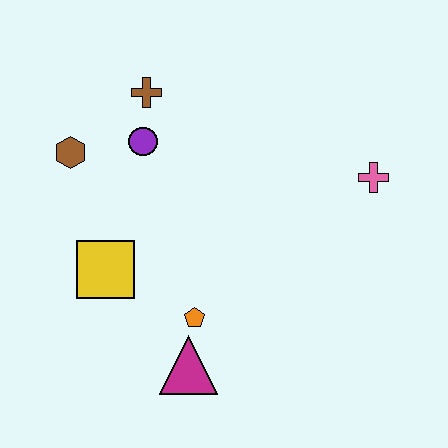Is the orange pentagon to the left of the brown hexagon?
No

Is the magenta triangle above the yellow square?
No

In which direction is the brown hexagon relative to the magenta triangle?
The brown hexagon is above the magenta triangle.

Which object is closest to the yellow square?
The orange pentagon is closest to the yellow square.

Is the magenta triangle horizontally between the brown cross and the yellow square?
No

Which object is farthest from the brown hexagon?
The pink cross is farthest from the brown hexagon.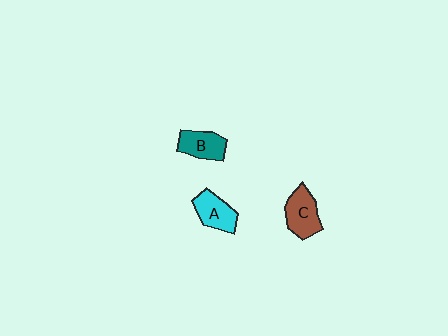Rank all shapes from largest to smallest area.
From largest to smallest: C (brown), A (cyan), B (teal).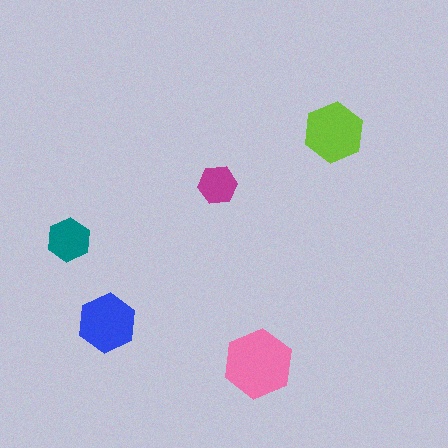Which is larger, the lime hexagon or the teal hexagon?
The lime one.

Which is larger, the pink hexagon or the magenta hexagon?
The pink one.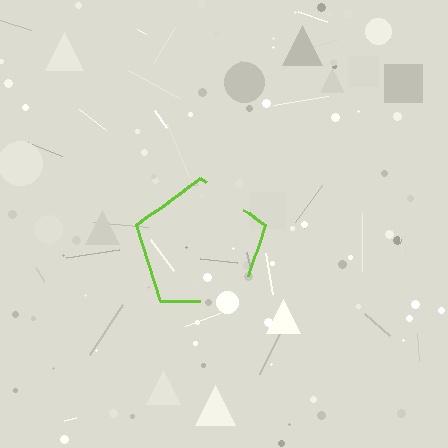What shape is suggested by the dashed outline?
The dashed outline suggests a pentagon.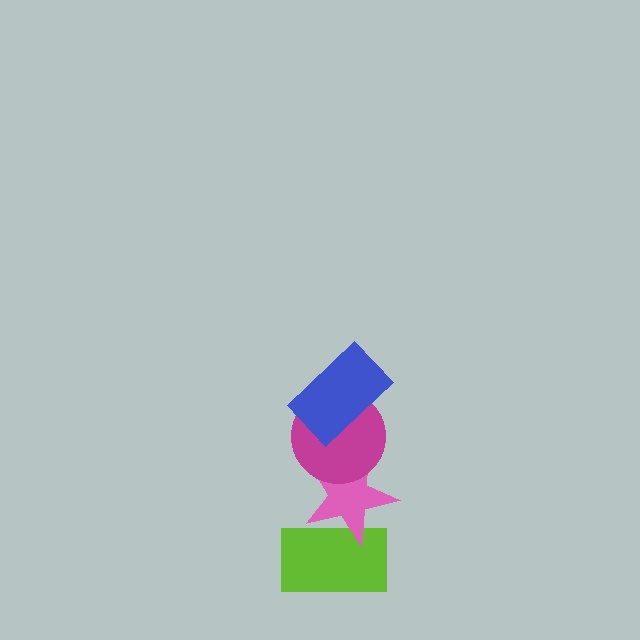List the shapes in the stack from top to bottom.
From top to bottom: the blue rectangle, the magenta circle, the pink star, the lime rectangle.